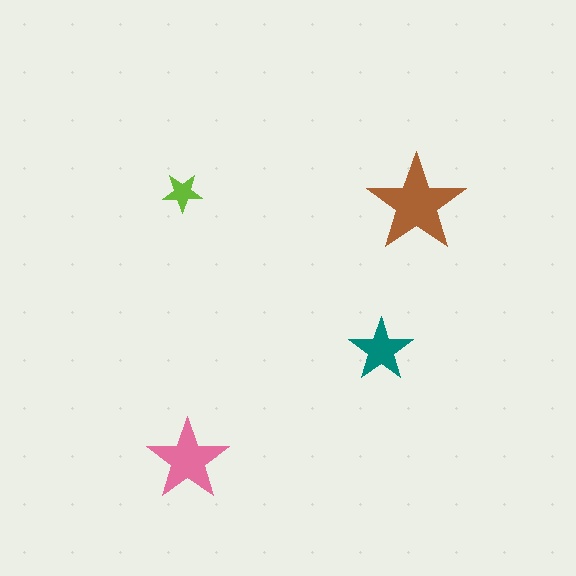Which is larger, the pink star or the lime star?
The pink one.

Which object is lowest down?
The pink star is bottommost.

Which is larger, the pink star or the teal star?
The pink one.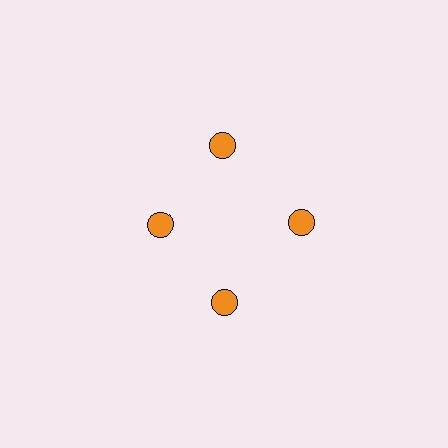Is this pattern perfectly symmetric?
No. The 4 orange circles are arranged in a ring, but one element near the 9 o'clock position is pulled inward toward the center, breaking the 4-fold rotational symmetry.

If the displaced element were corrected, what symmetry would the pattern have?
It would have 4-fold rotational symmetry — the pattern would map onto itself every 90 degrees.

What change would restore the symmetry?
The symmetry would be restored by moving it outward, back onto the ring so that all 4 circles sit at equal angles and equal distance from the center.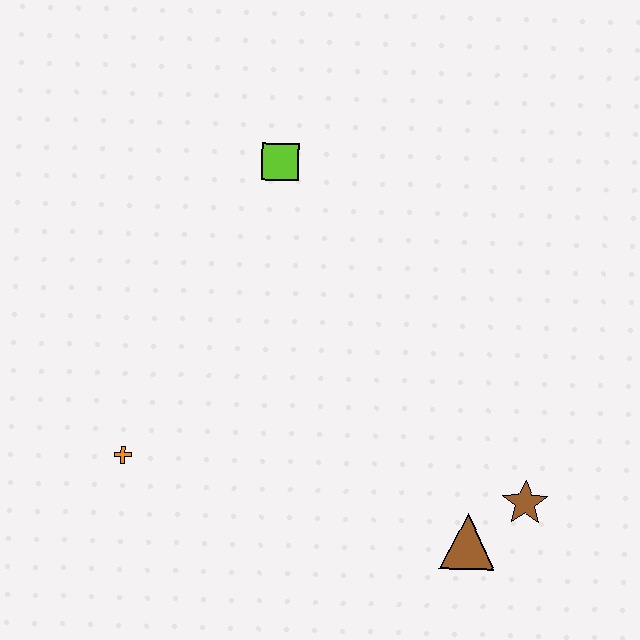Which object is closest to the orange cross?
The lime square is closest to the orange cross.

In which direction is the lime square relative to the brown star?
The lime square is above the brown star.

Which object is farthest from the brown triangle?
The lime square is farthest from the brown triangle.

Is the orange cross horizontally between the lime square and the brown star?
No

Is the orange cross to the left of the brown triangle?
Yes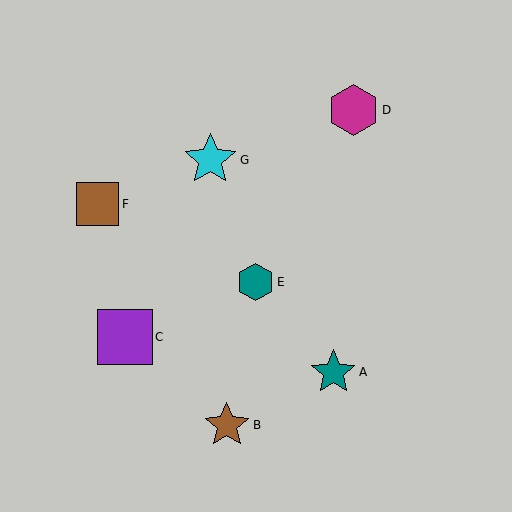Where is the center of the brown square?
The center of the brown square is at (98, 204).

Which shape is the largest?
The purple square (labeled C) is the largest.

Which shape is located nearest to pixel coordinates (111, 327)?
The purple square (labeled C) at (125, 337) is nearest to that location.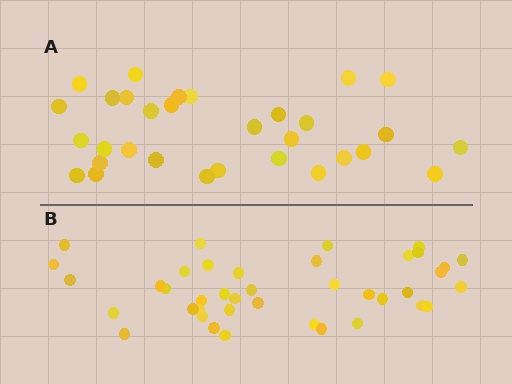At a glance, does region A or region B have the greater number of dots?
Region B (the bottom region) has more dots.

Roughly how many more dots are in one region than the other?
Region B has roughly 8 or so more dots than region A.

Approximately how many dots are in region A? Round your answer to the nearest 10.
About 30 dots. (The exact count is 31, which rounds to 30.)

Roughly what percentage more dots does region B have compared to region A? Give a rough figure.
About 30% more.